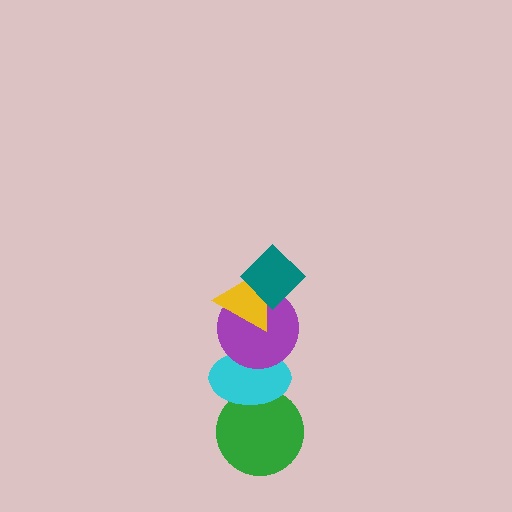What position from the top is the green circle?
The green circle is 5th from the top.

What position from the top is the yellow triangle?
The yellow triangle is 2nd from the top.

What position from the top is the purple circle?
The purple circle is 3rd from the top.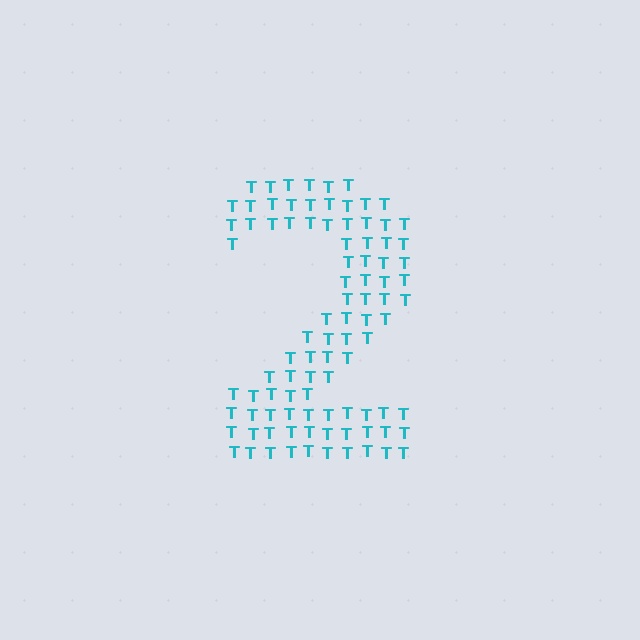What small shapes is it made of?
It is made of small letter T's.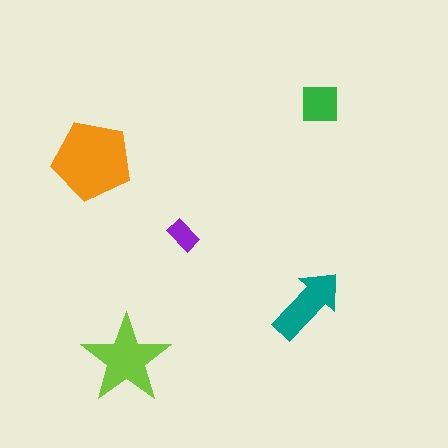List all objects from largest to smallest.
The orange pentagon, the lime star, the teal arrow, the green square, the purple rectangle.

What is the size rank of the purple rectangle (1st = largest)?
5th.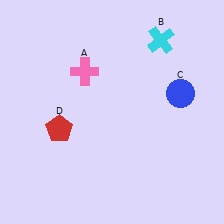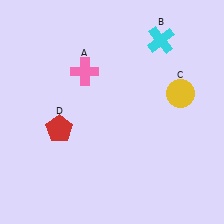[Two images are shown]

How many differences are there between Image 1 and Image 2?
There is 1 difference between the two images.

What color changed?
The circle (C) changed from blue in Image 1 to yellow in Image 2.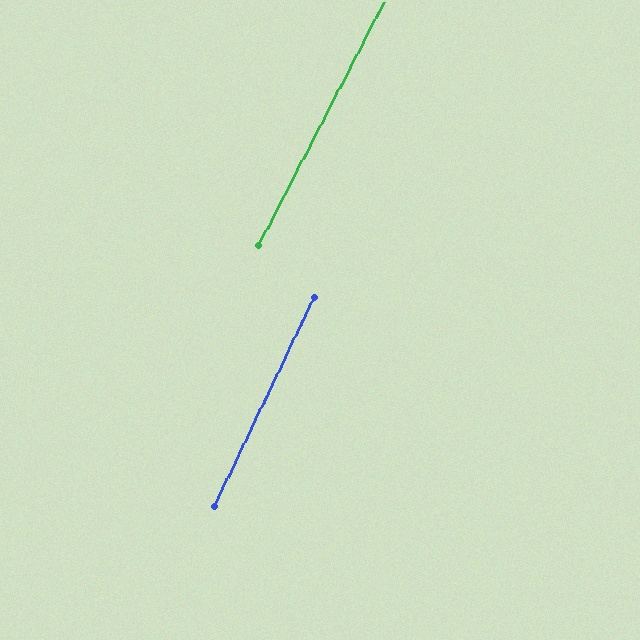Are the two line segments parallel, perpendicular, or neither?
Parallel — their directions differ by only 1.7°.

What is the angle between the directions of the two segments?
Approximately 2 degrees.